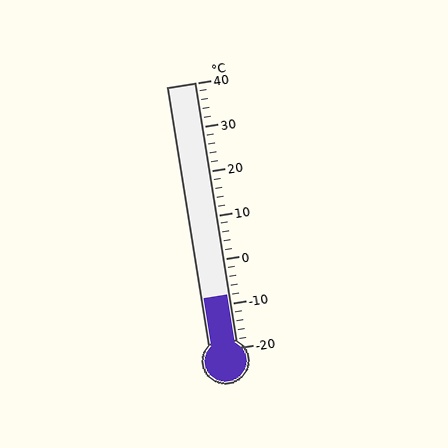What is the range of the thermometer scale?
The thermometer scale ranges from -20°C to 40°C.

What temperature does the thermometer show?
The thermometer shows approximately -8°C.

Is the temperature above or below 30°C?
The temperature is below 30°C.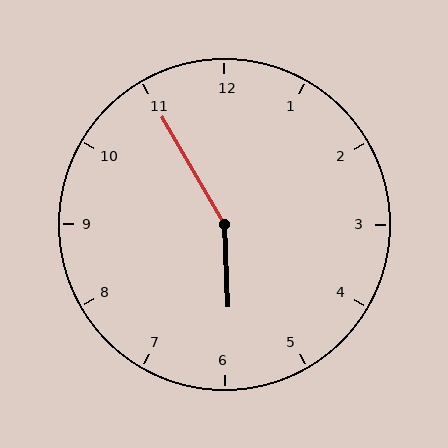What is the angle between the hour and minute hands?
Approximately 152 degrees.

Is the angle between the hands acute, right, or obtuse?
It is obtuse.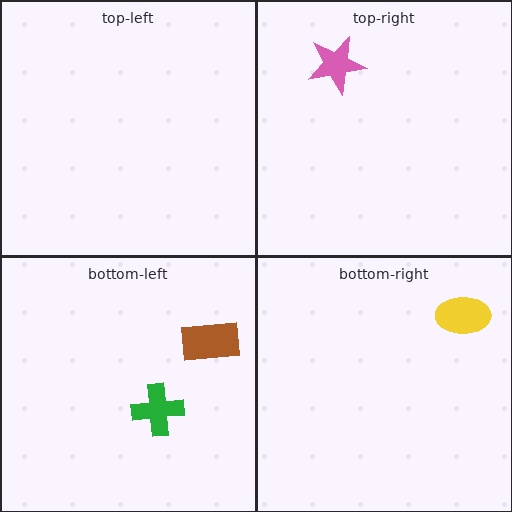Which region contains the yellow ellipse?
The bottom-right region.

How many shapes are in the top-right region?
1.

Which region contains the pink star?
The top-right region.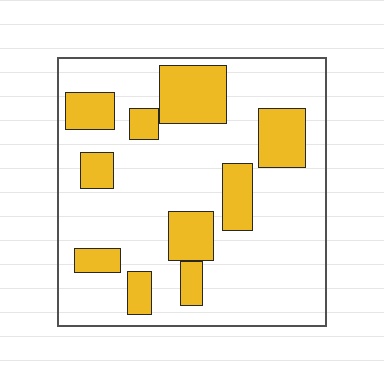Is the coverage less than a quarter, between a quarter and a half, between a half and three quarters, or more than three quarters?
Between a quarter and a half.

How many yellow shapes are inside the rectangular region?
10.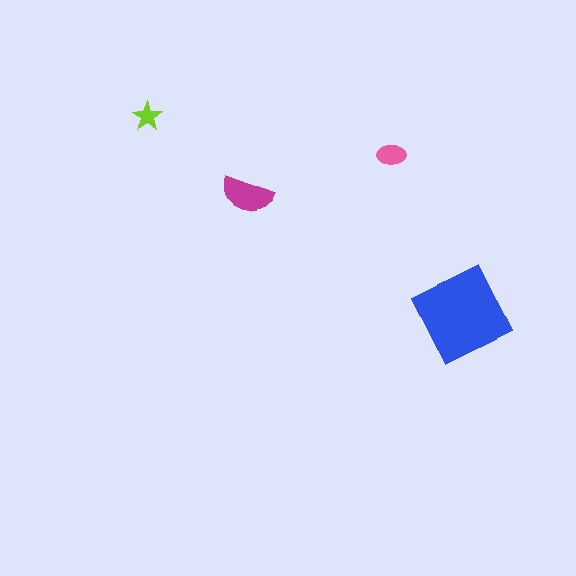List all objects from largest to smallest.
The blue diamond, the magenta semicircle, the pink ellipse, the lime star.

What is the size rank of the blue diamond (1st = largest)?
1st.